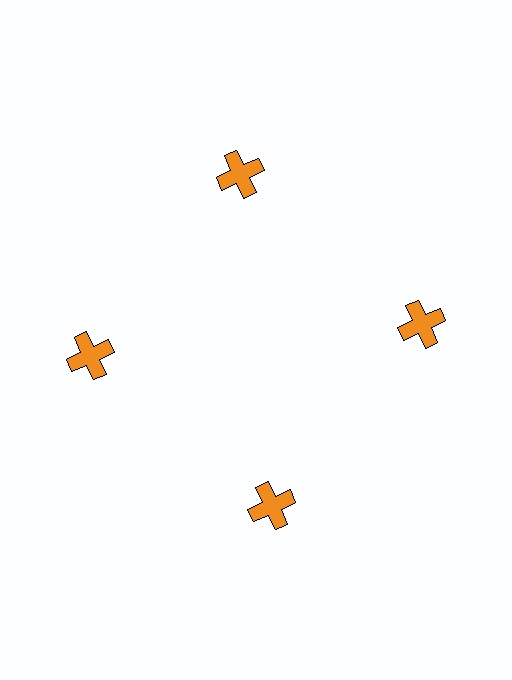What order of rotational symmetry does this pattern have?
This pattern has 4-fold rotational symmetry.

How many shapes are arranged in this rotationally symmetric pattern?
There are 4 shapes, arranged in 4 groups of 1.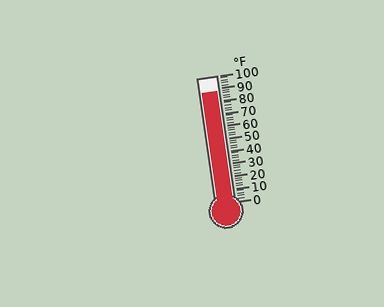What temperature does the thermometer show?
The thermometer shows approximately 88°F.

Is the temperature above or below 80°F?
The temperature is above 80°F.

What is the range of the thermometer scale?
The thermometer scale ranges from 0°F to 100°F.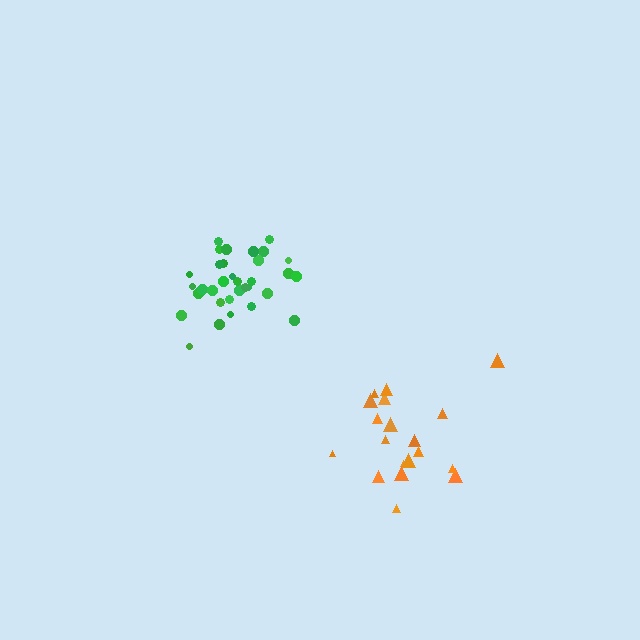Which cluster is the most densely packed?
Green.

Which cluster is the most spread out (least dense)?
Orange.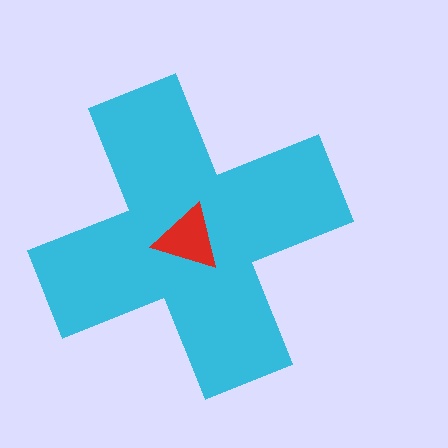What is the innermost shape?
The red triangle.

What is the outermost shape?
The cyan cross.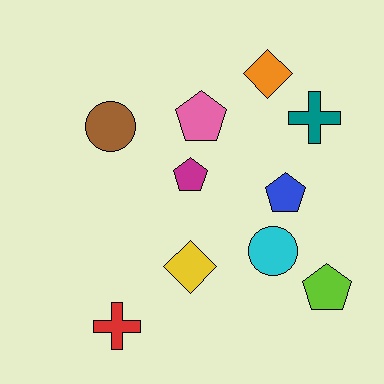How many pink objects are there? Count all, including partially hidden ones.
There is 1 pink object.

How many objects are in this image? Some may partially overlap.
There are 10 objects.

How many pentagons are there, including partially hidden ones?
There are 4 pentagons.